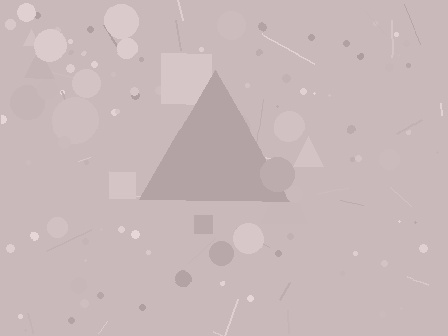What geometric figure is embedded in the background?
A triangle is embedded in the background.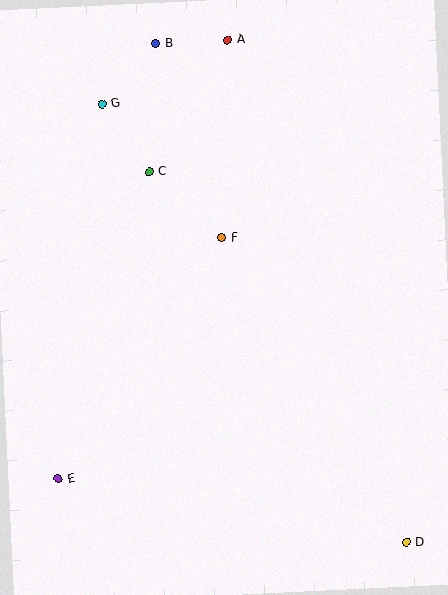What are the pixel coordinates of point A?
Point A is at (227, 40).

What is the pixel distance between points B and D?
The distance between B and D is 558 pixels.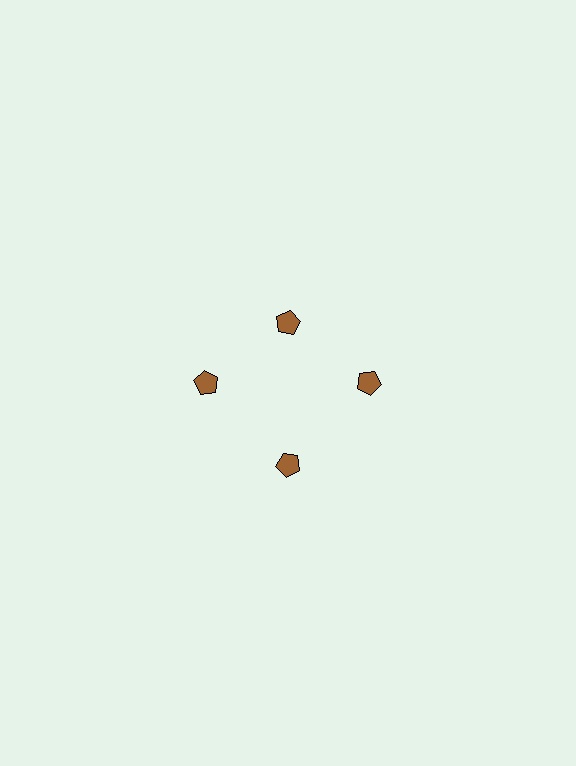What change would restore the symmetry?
The symmetry would be restored by moving it outward, back onto the ring so that all 4 pentagons sit at equal angles and equal distance from the center.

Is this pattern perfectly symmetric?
No. The 4 brown pentagons are arranged in a ring, but one element near the 12 o'clock position is pulled inward toward the center, breaking the 4-fold rotational symmetry.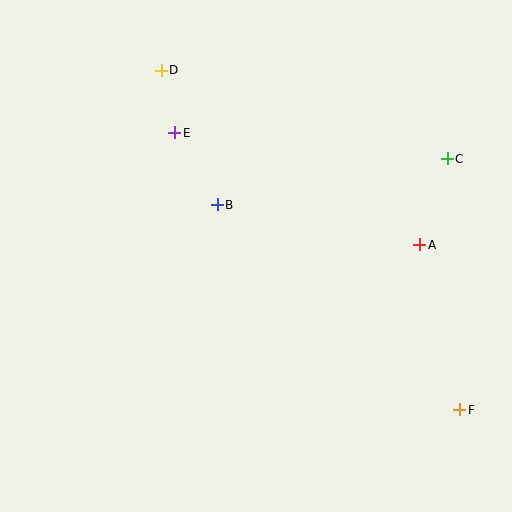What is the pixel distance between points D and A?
The distance between D and A is 312 pixels.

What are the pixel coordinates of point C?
Point C is at (447, 159).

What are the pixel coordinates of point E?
Point E is at (175, 133).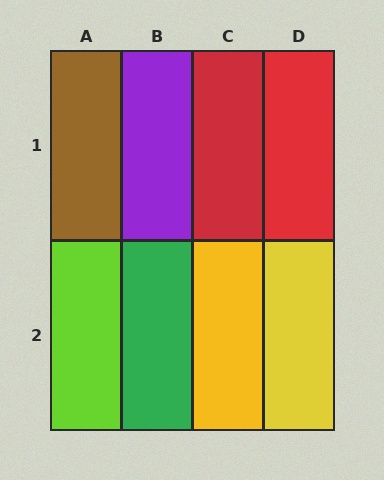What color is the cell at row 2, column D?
Yellow.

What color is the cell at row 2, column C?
Yellow.